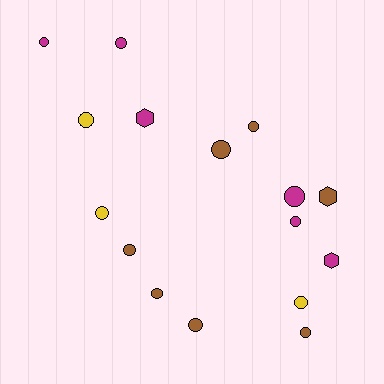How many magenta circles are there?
There are 4 magenta circles.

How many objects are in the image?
There are 16 objects.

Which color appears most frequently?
Brown, with 7 objects.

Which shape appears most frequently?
Circle, with 13 objects.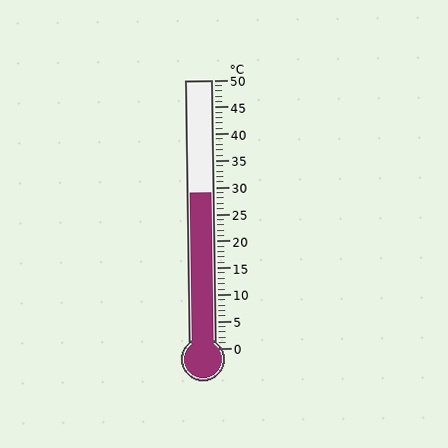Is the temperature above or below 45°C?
The temperature is below 45°C.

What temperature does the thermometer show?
The thermometer shows approximately 29°C.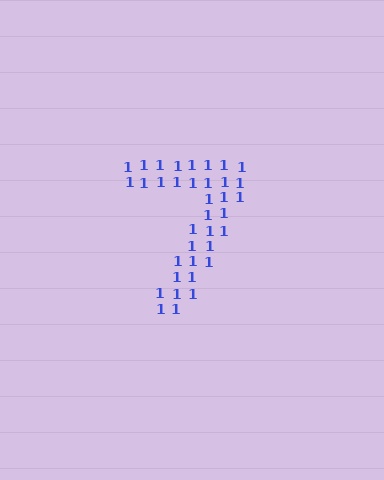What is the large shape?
The large shape is the digit 7.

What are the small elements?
The small elements are digit 1's.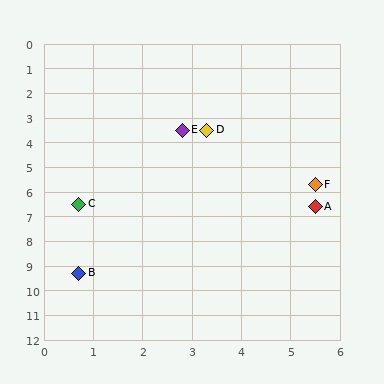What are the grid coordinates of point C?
Point C is at approximately (0.7, 6.5).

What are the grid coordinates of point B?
Point B is at approximately (0.7, 9.3).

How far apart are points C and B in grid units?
Points C and B are about 2.8 grid units apart.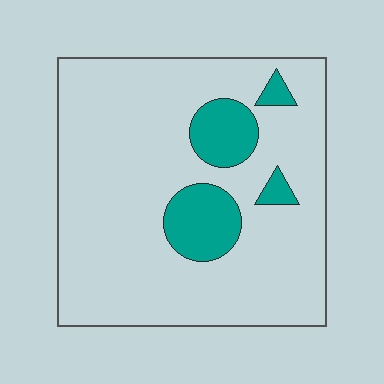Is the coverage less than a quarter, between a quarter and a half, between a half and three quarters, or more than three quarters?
Less than a quarter.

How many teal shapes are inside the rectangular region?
4.